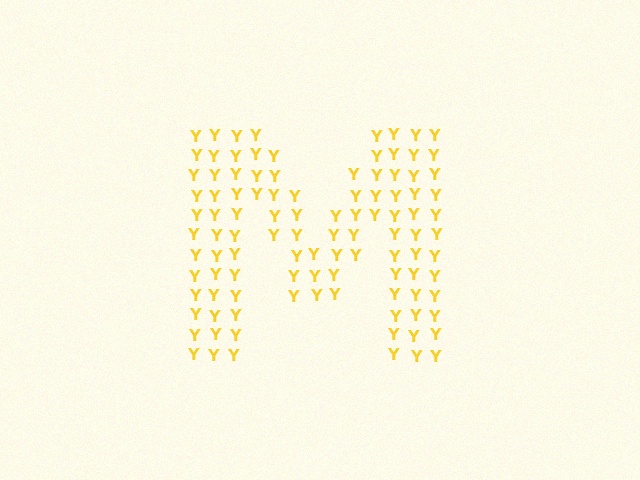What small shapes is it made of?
It is made of small letter Y's.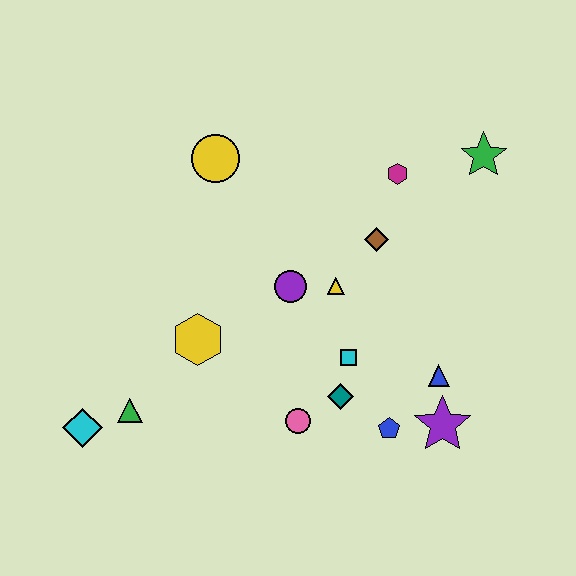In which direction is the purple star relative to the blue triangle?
The purple star is below the blue triangle.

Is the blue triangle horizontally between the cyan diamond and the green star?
Yes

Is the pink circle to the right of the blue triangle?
No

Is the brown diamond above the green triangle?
Yes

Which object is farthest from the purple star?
The cyan diamond is farthest from the purple star.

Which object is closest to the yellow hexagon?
The green triangle is closest to the yellow hexagon.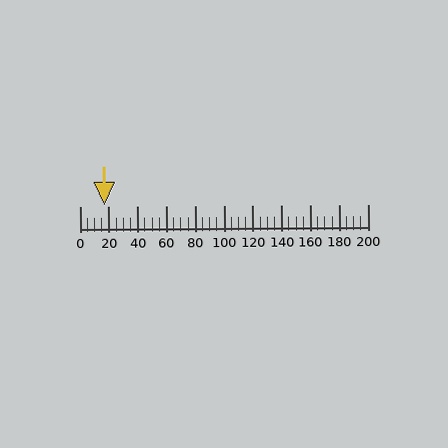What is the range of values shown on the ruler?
The ruler shows values from 0 to 200.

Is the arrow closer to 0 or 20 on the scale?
The arrow is closer to 20.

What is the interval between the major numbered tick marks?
The major tick marks are spaced 20 units apart.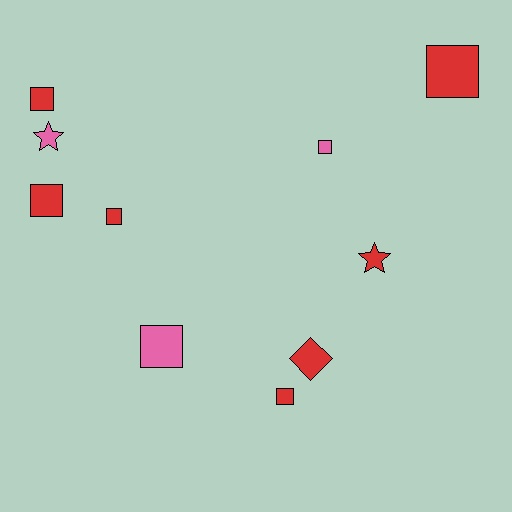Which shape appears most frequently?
Square, with 7 objects.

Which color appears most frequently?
Red, with 7 objects.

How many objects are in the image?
There are 10 objects.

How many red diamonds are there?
There is 1 red diamond.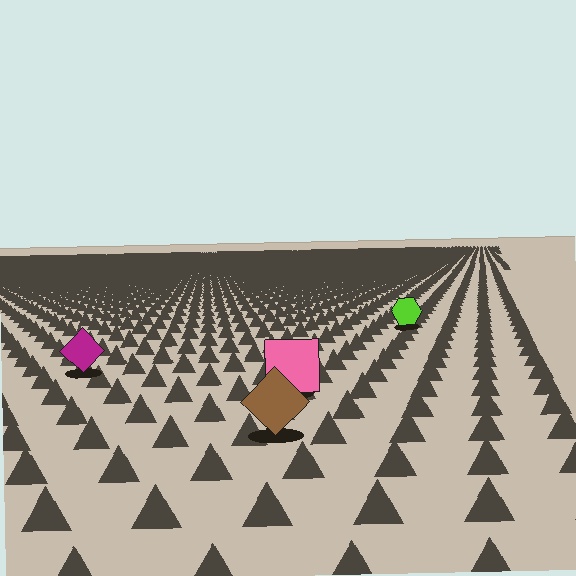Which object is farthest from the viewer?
The lime hexagon is farthest from the viewer. It appears smaller and the ground texture around it is denser.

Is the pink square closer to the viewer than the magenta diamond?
Yes. The pink square is closer — you can tell from the texture gradient: the ground texture is coarser near it.